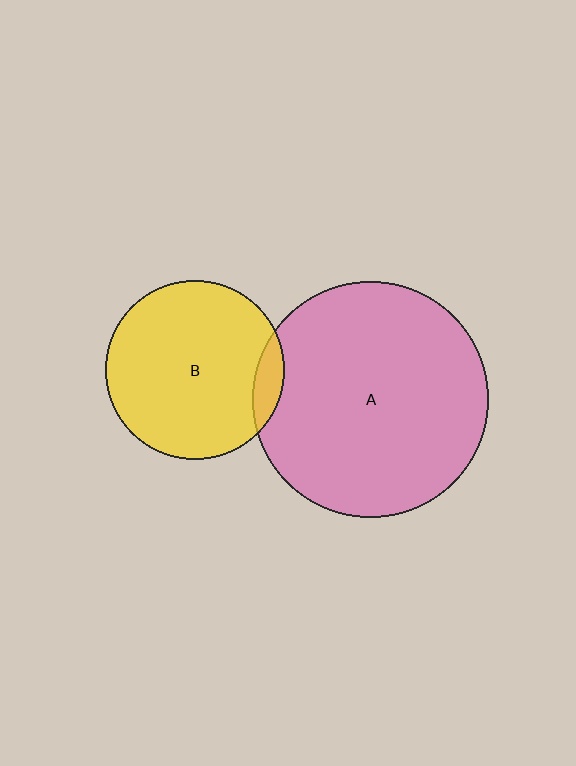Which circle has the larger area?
Circle A (pink).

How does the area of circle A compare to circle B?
Approximately 1.7 times.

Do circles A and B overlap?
Yes.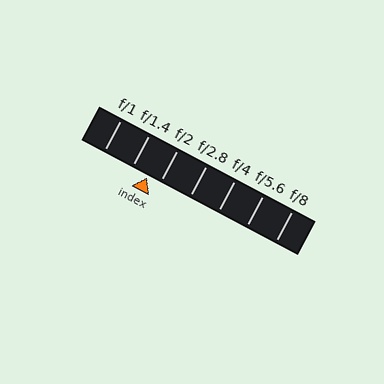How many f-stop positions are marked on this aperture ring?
There are 7 f-stop positions marked.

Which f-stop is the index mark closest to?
The index mark is closest to f/2.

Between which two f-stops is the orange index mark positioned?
The index mark is between f/1.4 and f/2.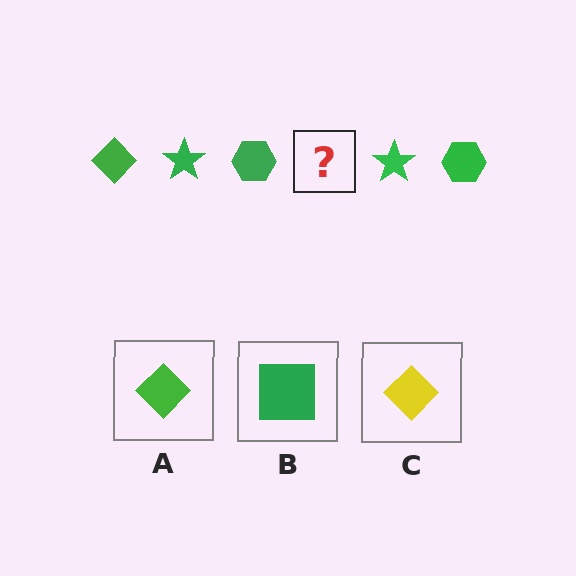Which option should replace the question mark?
Option A.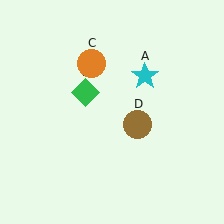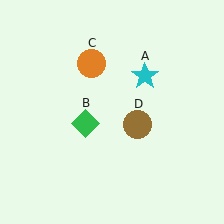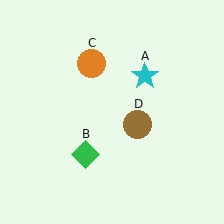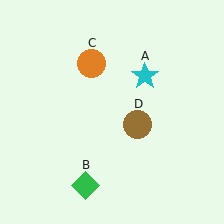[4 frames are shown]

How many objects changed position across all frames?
1 object changed position: green diamond (object B).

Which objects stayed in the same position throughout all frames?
Cyan star (object A) and orange circle (object C) and brown circle (object D) remained stationary.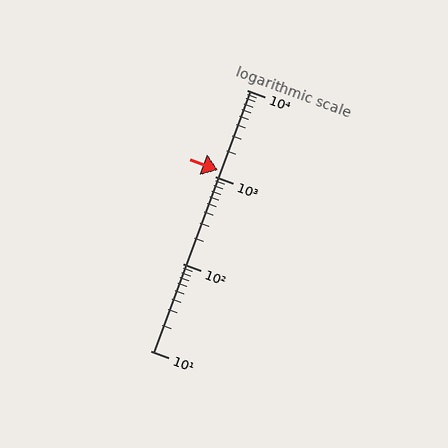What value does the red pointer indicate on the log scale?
The pointer indicates approximately 1200.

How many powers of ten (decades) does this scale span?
The scale spans 3 decades, from 10 to 10000.